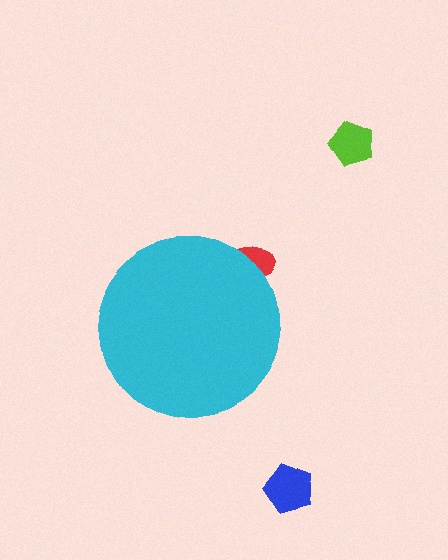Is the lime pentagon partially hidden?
No, the lime pentagon is fully visible.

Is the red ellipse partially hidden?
Yes, the red ellipse is partially hidden behind the cyan circle.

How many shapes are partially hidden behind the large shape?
1 shape is partially hidden.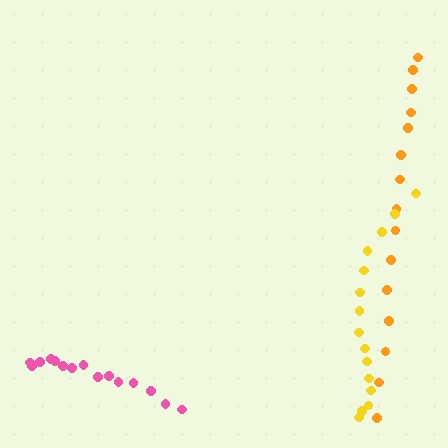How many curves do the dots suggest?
There are 3 distinct paths.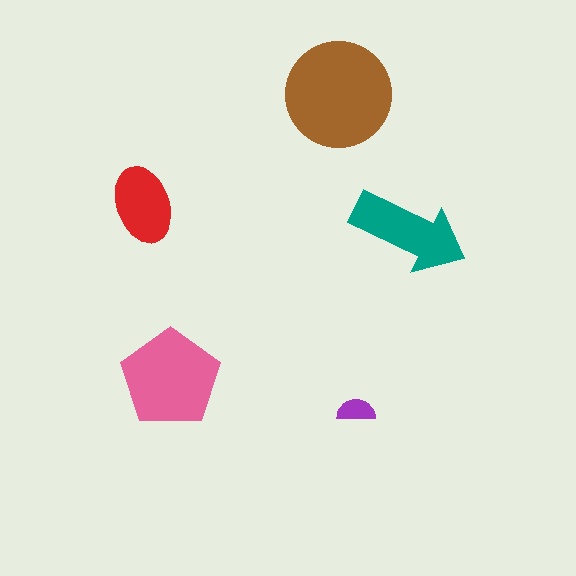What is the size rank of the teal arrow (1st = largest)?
3rd.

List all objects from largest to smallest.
The brown circle, the pink pentagon, the teal arrow, the red ellipse, the purple semicircle.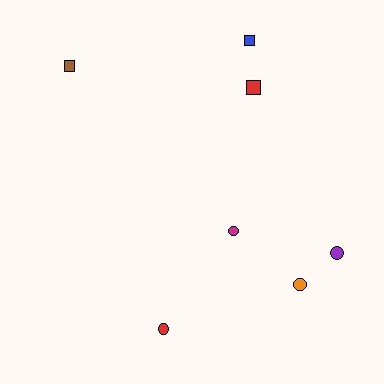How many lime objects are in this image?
There are no lime objects.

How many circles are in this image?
There are 4 circles.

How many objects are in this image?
There are 7 objects.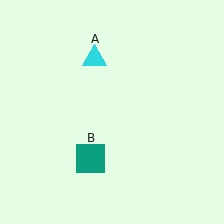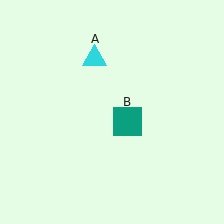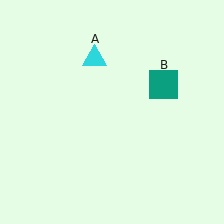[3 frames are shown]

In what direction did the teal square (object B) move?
The teal square (object B) moved up and to the right.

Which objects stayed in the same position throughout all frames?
Cyan triangle (object A) remained stationary.